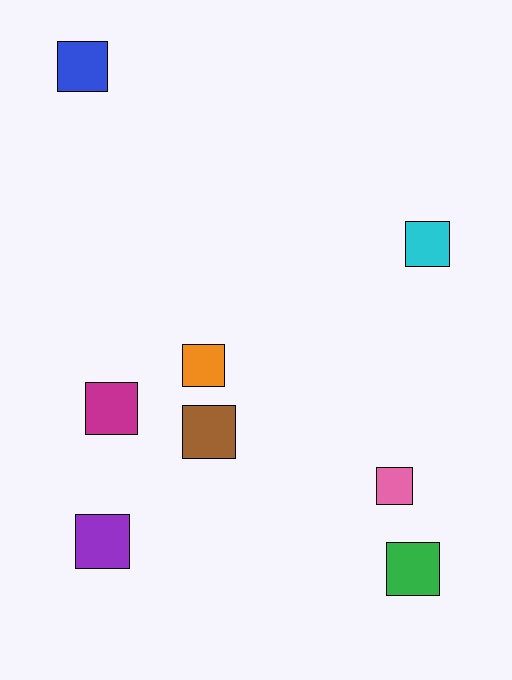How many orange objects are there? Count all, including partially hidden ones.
There is 1 orange object.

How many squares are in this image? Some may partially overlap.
There are 8 squares.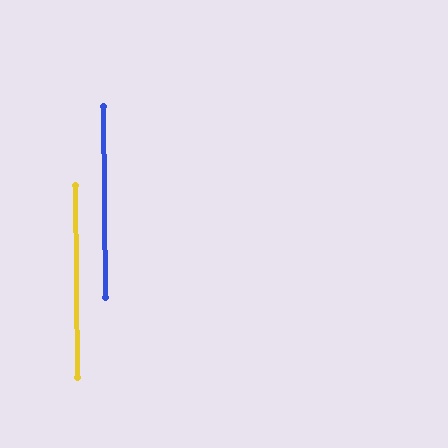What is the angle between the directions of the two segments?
Approximately 0 degrees.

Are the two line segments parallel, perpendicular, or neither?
Parallel — their directions differ by only 0.1°.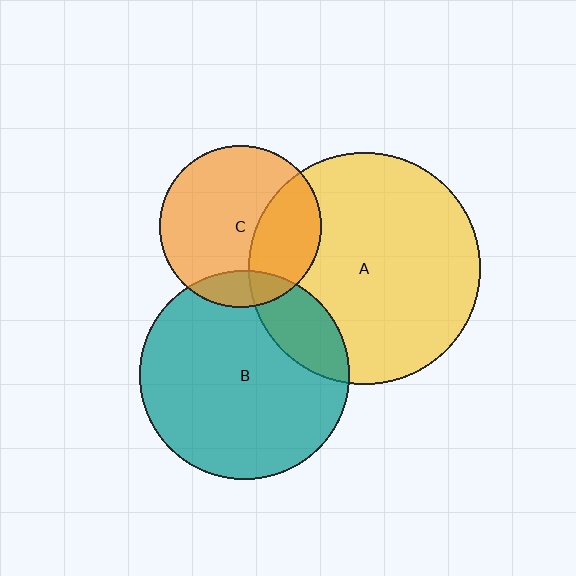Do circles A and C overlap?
Yes.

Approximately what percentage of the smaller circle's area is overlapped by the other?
Approximately 30%.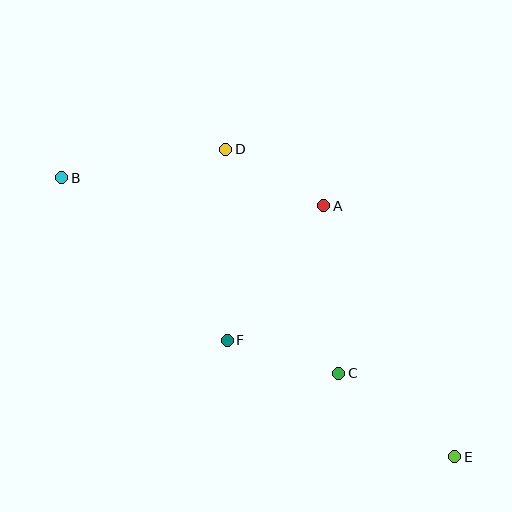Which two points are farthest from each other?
Points B and E are farthest from each other.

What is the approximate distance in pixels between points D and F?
The distance between D and F is approximately 191 pixels.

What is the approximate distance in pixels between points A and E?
The distance between A and E is approximately 283 pixels.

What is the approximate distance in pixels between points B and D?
The distance between B and D is approximately 166 pixels.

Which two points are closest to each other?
Points A and D are closest to each other.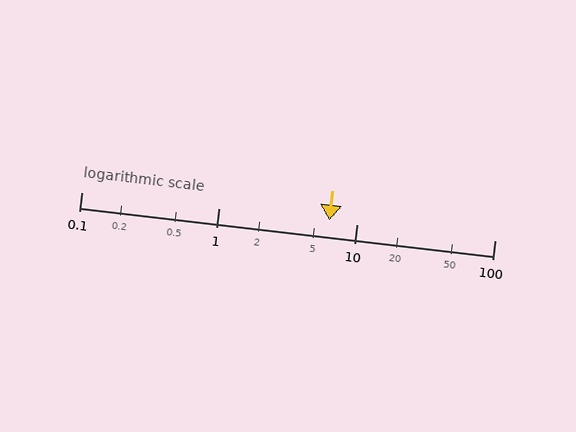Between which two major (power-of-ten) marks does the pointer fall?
The pointer is between 1 and 10.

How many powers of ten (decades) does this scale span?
The scale spans 3 decades, from 0.1 to 100.